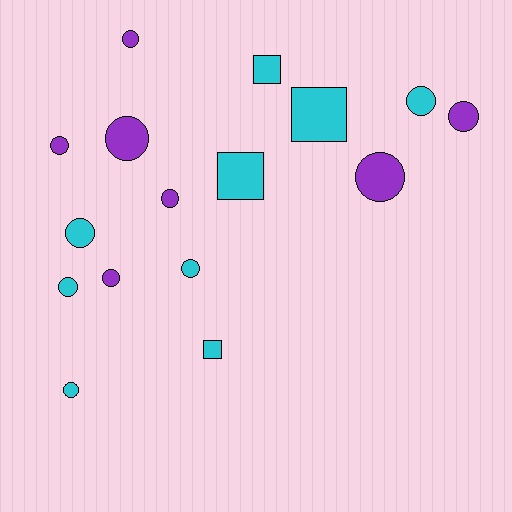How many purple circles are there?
There are 7 purple circles.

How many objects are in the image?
There are 16 objects.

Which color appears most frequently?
Cyan, with 9 objects.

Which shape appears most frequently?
Circle, with 12 objects.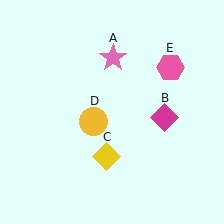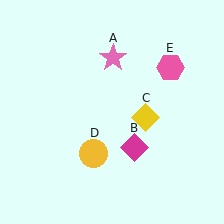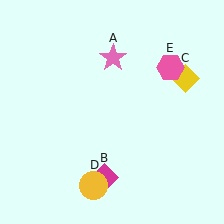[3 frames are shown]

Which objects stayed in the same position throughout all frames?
Pink star (object A) and pink hexagon (object E) remained stationary.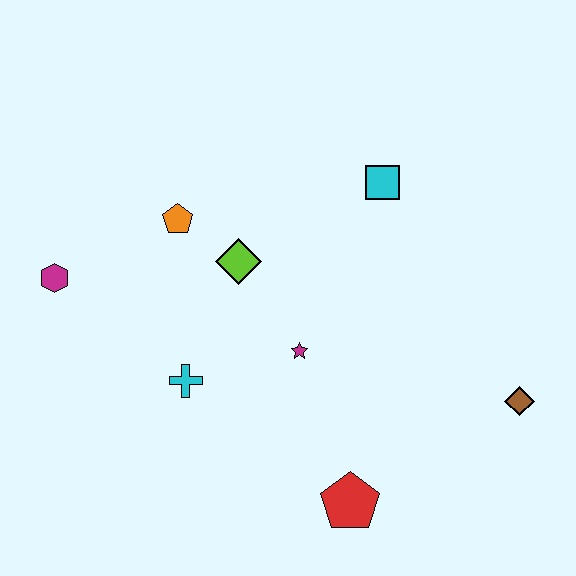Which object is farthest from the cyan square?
The magenta hexagon is farthest from the cyan square.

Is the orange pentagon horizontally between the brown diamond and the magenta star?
No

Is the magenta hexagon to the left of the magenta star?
Yes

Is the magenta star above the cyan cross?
Yes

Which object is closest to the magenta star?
The lime diamond is closest to the magenta star.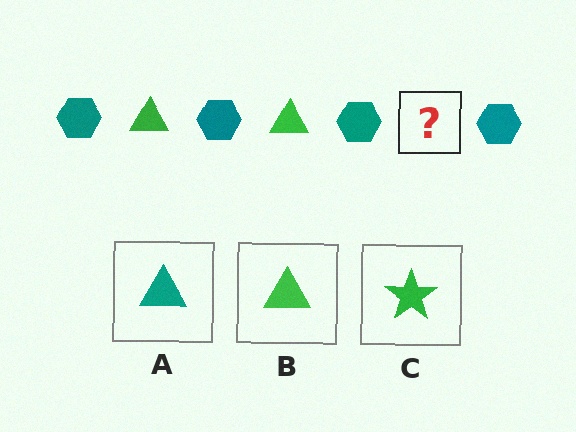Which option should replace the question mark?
Option B.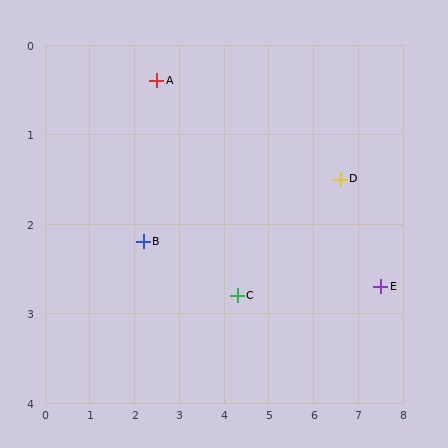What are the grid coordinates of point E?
Point E is at approximately (7.5, 2.7).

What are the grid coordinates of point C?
Point C is at approximately (4.3, 2.8).